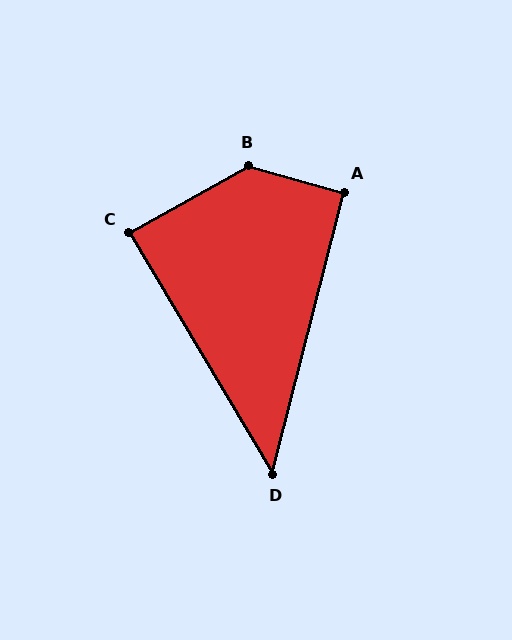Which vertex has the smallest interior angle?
D, at approximately 45 degrees.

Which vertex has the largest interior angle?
B, at approximately 135 degrees.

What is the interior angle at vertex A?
Approximately 92 degrees (approximately right).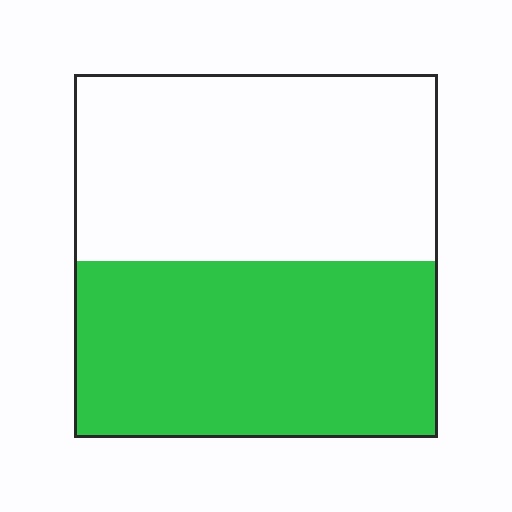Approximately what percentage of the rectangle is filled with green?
Approximately 50%.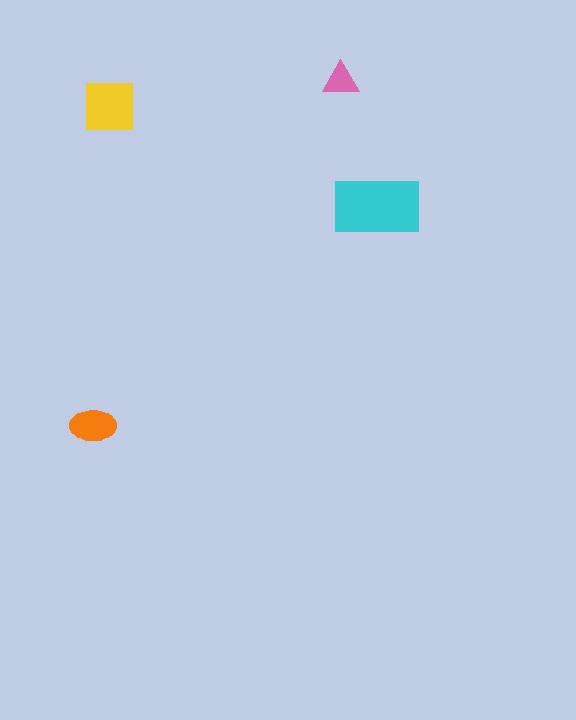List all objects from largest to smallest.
The cyan rectangle, the yellow square, the orange ellipse, the pink triangle.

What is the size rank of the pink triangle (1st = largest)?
4th.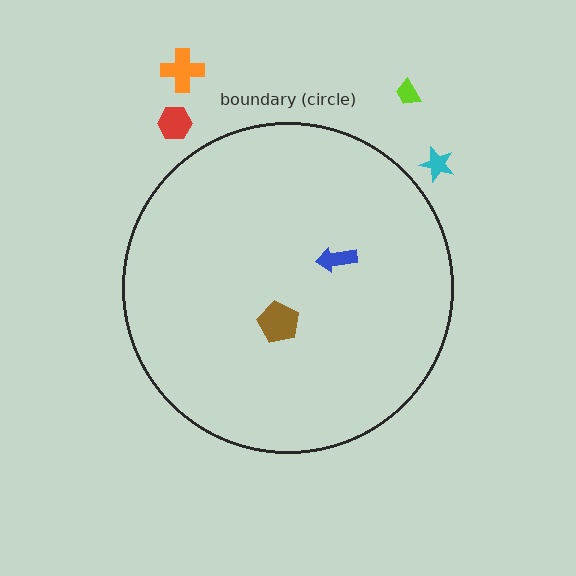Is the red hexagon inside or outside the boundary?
Outside.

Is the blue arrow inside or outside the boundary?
Inside.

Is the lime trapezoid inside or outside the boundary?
Outside.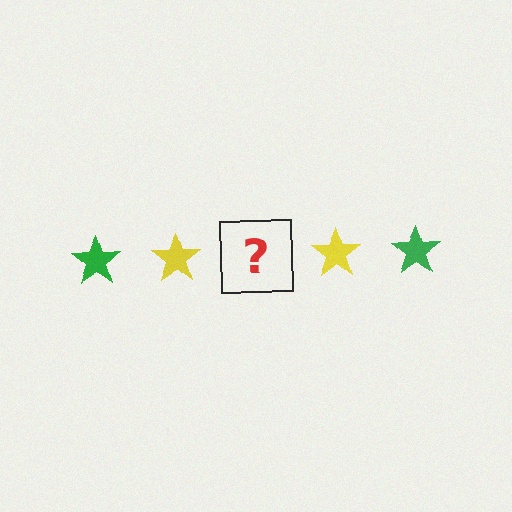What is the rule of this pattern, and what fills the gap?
The rule is that the pattern cycles through green, yellow stars. The gap should be filled with a green star.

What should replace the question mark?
The question mark should be replaced with a green star.